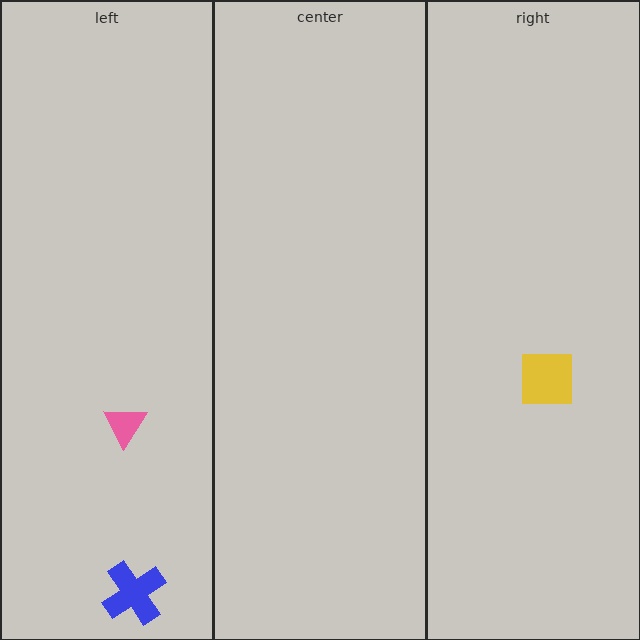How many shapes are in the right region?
1.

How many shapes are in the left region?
2.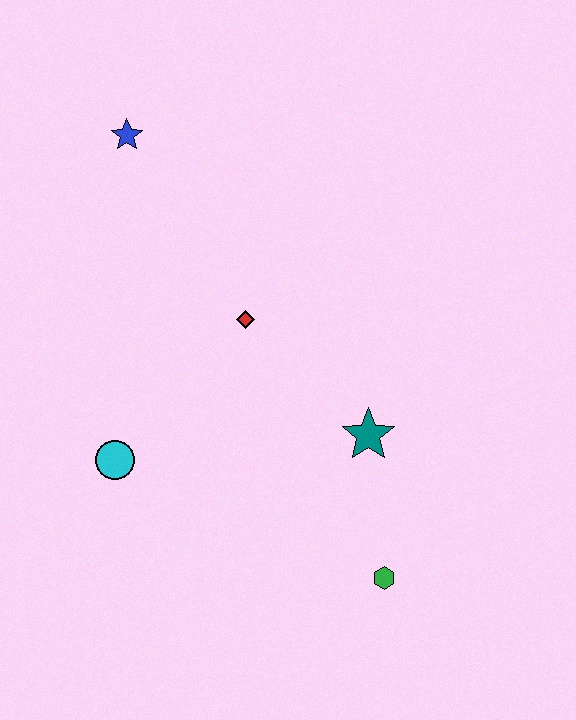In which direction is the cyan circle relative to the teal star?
The cyan circle is to the left of the teal star.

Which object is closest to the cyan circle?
The red diamond is closest to the cyan circle.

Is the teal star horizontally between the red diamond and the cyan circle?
No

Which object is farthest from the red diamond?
The green hexagon is farthest from the red diamond.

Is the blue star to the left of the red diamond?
Yes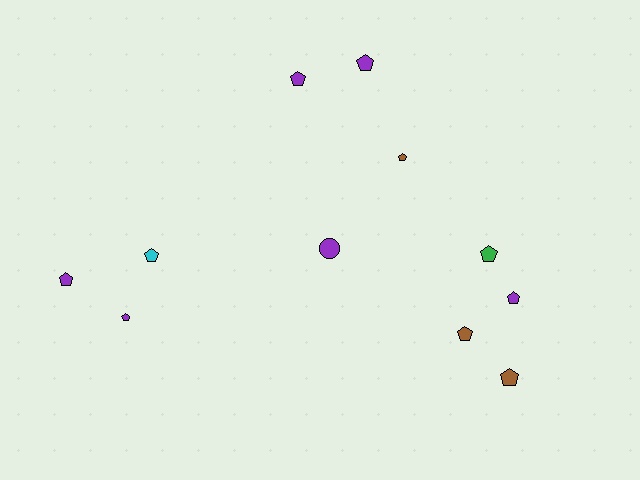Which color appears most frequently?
Purple, with 6 objects.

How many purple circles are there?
There is 1 purple circle.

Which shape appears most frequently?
Pentagon, with 10 objects.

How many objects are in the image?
There are 11 objects.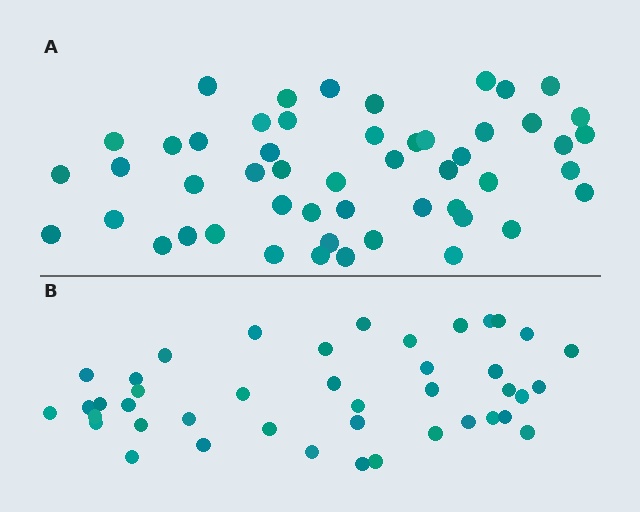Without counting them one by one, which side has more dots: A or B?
Region A (the top region) has more dots.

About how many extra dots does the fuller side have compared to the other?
Region A has roughly 8 or so more dots than region B.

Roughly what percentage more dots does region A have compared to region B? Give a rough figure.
About 20% more.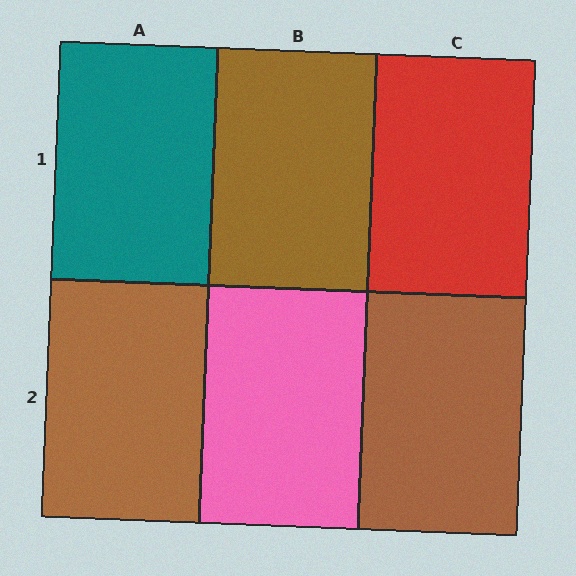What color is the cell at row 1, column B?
Brown.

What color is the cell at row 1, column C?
Red.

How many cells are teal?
1 cell is teal.